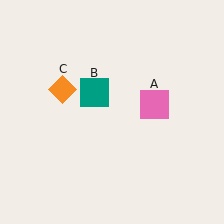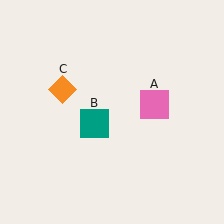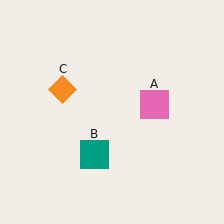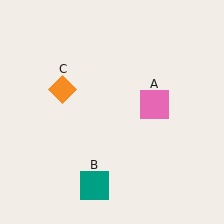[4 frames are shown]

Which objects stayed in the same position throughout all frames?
Pink square (object A) and orange diamond (object C) remained stationary.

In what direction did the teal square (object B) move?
The teal square (object B) moved down.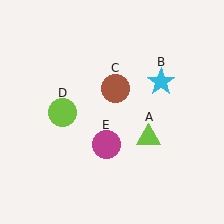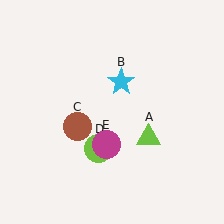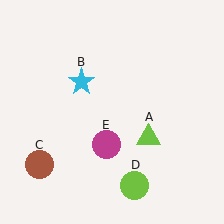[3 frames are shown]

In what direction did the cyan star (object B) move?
The cyan star (object B) moved left.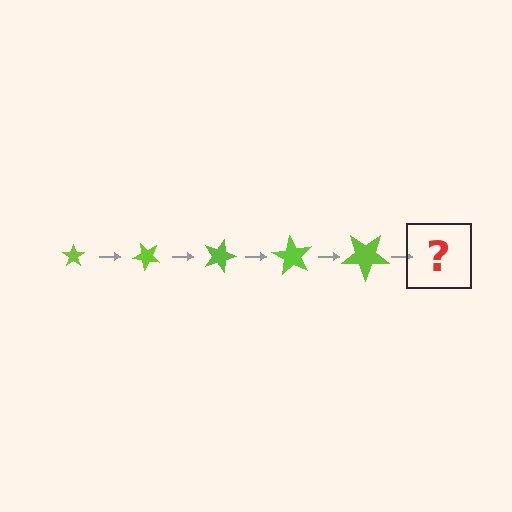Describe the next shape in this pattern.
It should be a star, larger than the previous one and rotated 225 degrees from the start.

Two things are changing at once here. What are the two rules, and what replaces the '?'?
The two rules are that the star grows larger each step and it rotates 45 degrees each step. The '?' should be a star, larger than the previous one and rotated 225 degrees from the start.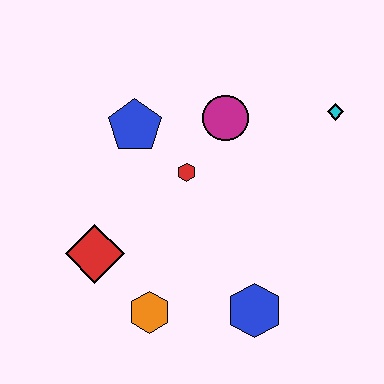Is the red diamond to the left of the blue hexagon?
Yes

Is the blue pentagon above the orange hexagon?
Yes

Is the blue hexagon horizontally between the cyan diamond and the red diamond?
Yes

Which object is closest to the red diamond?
The orange hexagon is closest to the red diamond.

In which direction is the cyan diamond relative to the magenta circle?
The cyan diamond is to the right of the magenta circle.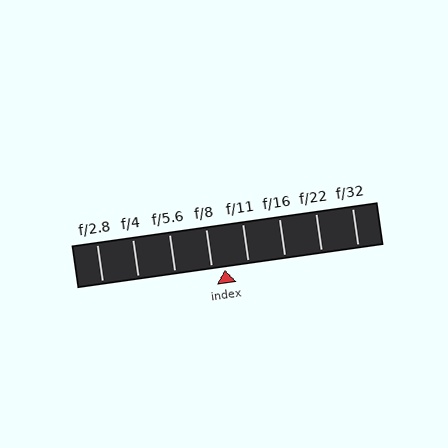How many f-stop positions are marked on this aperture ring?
There are 8 f-stop positions marked.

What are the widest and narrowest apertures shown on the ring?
The widest aperture shown is f/2.8 and the narrowest is f/32.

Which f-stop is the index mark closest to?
The index mark is closest to f/8.